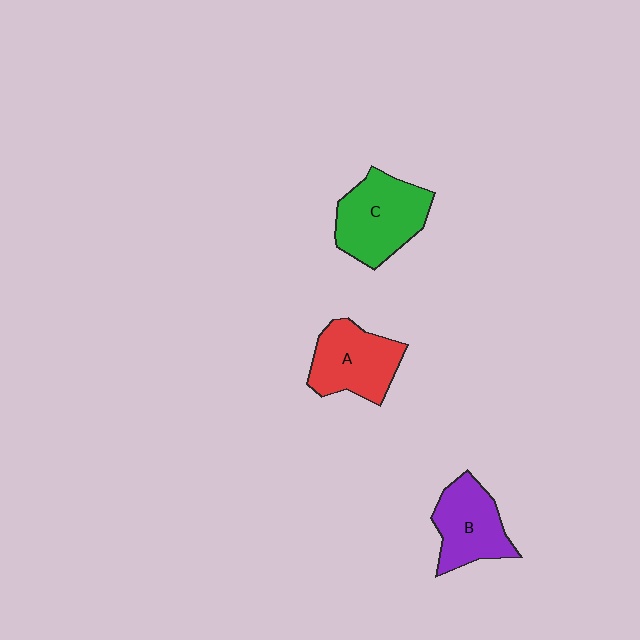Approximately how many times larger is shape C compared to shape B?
Approximately 1.2 times.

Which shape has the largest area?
Shape C (green).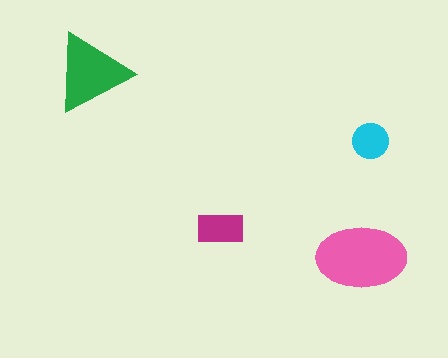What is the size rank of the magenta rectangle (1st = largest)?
3rd.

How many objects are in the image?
There are 4 objects in the image.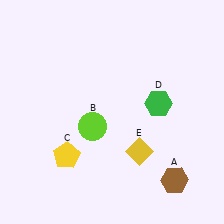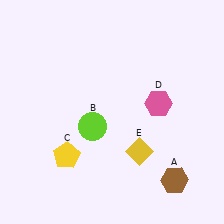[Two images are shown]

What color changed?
The hexagon (D) changed from green in Image 1 to pink in Image 2.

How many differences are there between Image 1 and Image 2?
There is 1 difference between the two images.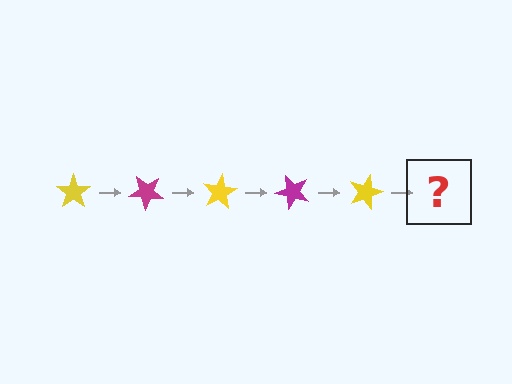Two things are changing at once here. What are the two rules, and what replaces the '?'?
The two rules are that it rotates 40 degrees each step and the color cycles through yellow and magenta. The '?' should be a magenta star, rotated 200 degrees from the start.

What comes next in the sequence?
The next element should be a magenta star, rotated 200 degrees from the start.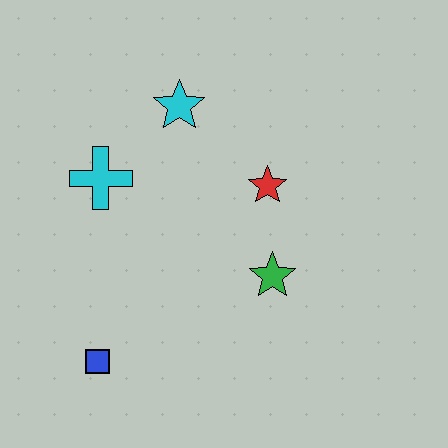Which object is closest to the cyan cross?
The cyan star is closest to the cyan cross.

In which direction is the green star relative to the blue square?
The green star is to the right of the blue square.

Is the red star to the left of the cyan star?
No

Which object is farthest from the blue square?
The cyan star is farthest from the blue square.